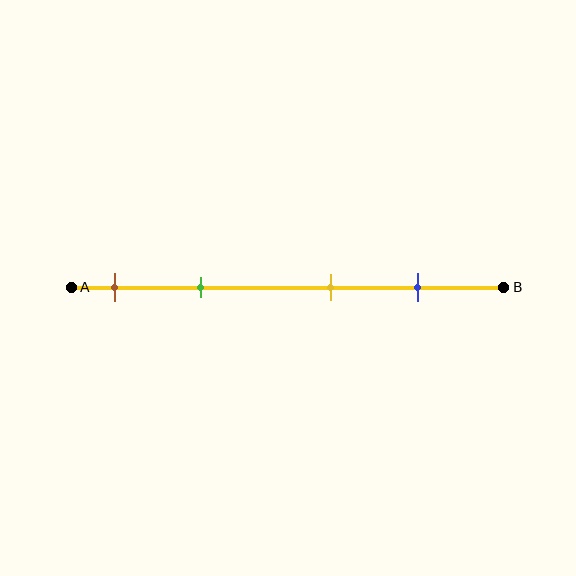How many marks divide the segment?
There are 4 marks dividing the segment.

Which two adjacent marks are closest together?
The brown and green marks are the closest adjacent pair.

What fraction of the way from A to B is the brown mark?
The brown mark is approximately 10% (0.1) of the way from A to B.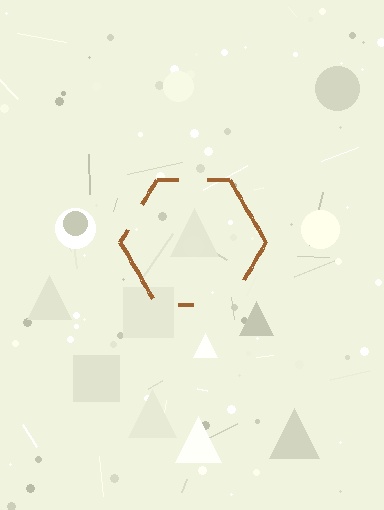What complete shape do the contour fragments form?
The contour fragments form a hexagon.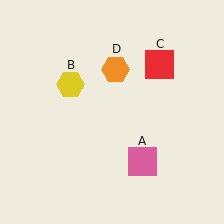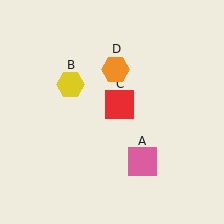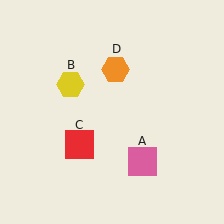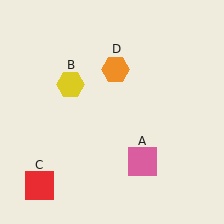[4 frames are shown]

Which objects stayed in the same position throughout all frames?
Pink square (object A) and yellow hexagon (object B) and orange hexagon (object D) remained stationary.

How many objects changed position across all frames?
1 object changed position: red square (object C).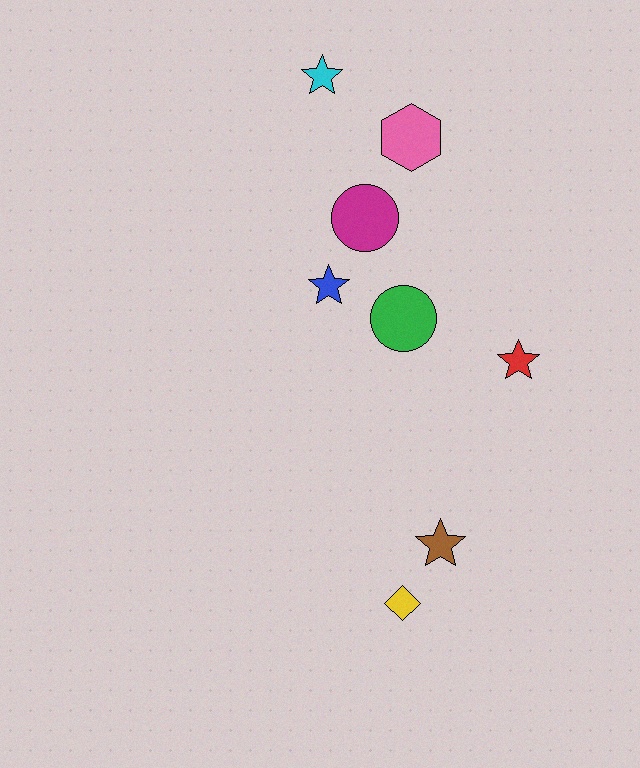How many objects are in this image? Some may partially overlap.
There are 8 objects.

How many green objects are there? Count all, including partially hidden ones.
There is 1 green object.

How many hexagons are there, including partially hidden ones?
There is 1 hexagon.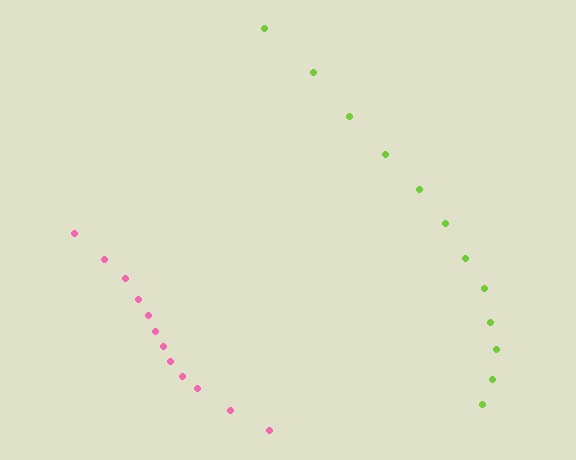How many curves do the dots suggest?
There are 2 distinct paths.